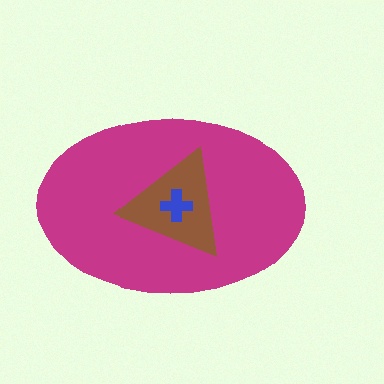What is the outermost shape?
The magenta ellipse.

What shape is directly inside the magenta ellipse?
The brown triangle.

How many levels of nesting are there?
3.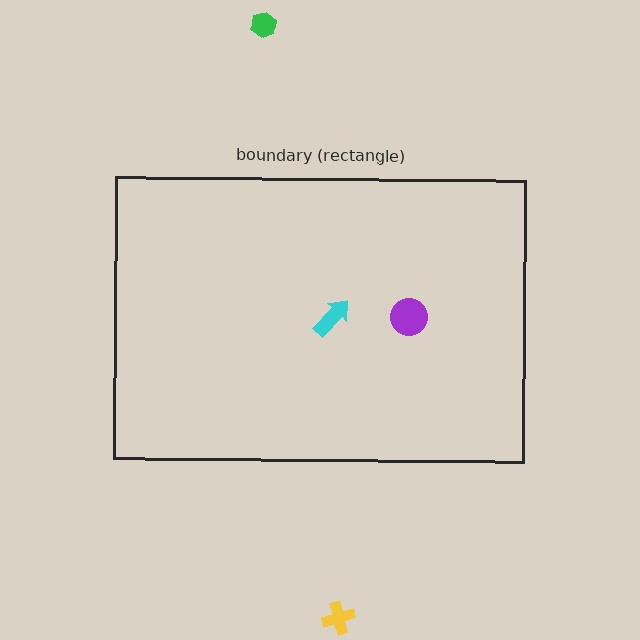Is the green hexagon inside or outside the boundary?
Outside.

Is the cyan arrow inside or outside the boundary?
Inside.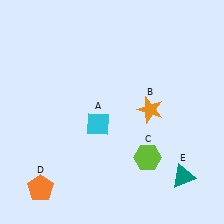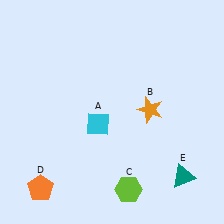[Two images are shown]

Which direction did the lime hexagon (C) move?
The lime hexagon (C) moved down.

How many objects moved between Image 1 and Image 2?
1 object moved between the two images.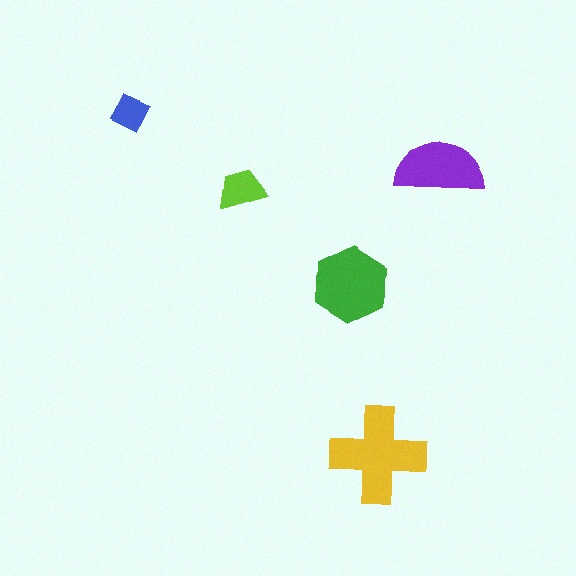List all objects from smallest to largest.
The blue diamond, the lime trapezoid, the purple semicircle, the green hexagon, the yellow cross.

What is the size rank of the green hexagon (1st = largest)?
2nd.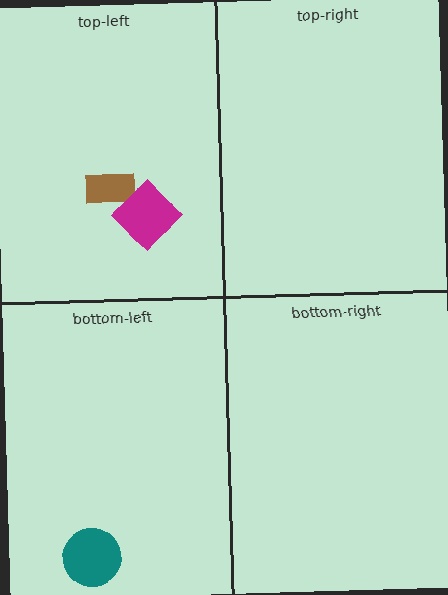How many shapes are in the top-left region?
2.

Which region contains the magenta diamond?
The top-left region.